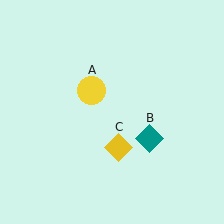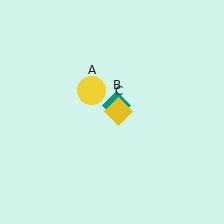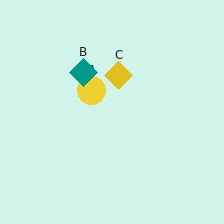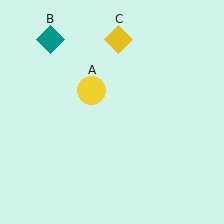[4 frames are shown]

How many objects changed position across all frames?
2 objects changed position: teal diamond (object B), yellow diamond (object C).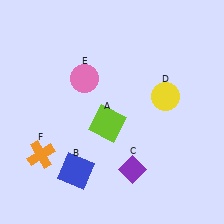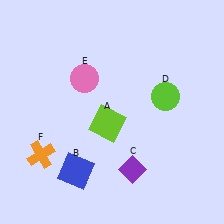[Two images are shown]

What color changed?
The circle (D) changed from yellow in Image 1 to lime in Image 2.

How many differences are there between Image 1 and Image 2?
There is 1 difference between the two images.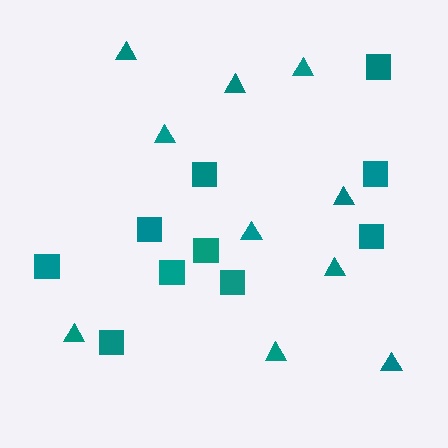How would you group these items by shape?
There are 2 groups: one group of squares (10) and one group of triangles (10).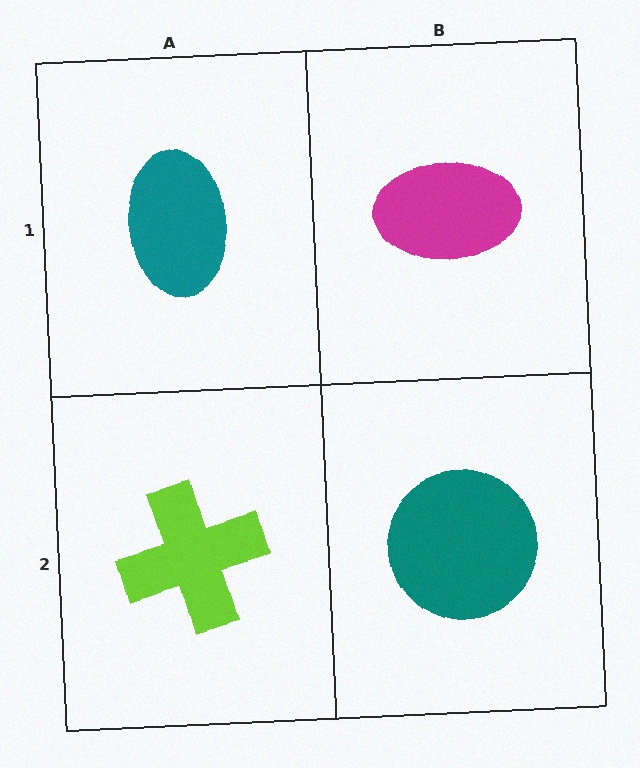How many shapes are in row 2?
2 shapes.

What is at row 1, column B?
A magenta ellipse.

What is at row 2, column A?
A lime cross.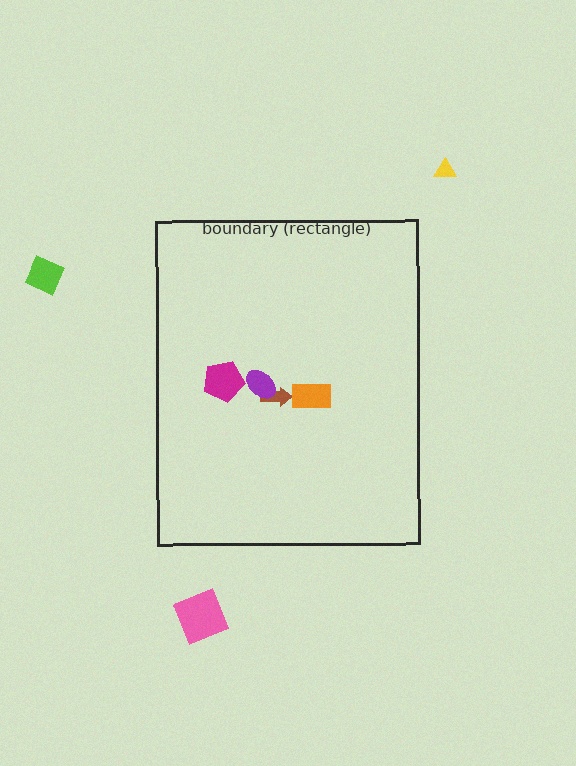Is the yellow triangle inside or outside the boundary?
Outside.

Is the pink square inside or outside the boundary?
Outside.